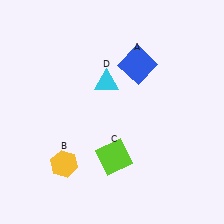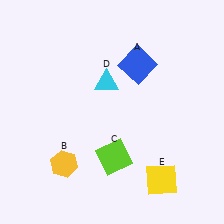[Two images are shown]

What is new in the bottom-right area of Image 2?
A yellow square (E) was added in the bottom-right area of Image 2.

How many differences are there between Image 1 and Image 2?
There is 1 difference between the two images.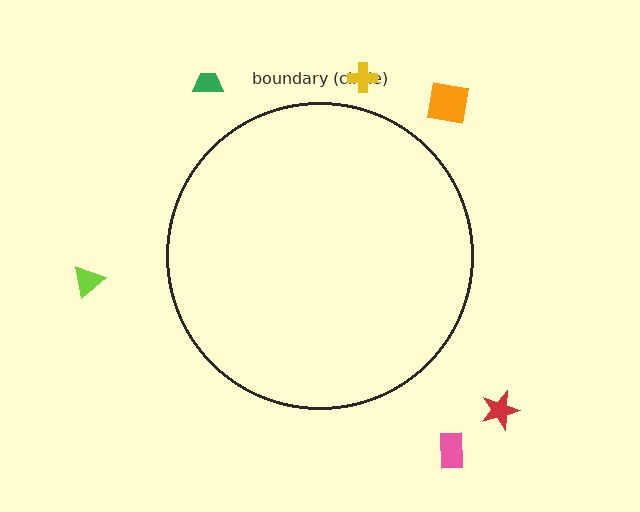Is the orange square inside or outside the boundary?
Outside.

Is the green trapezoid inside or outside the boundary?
Outside.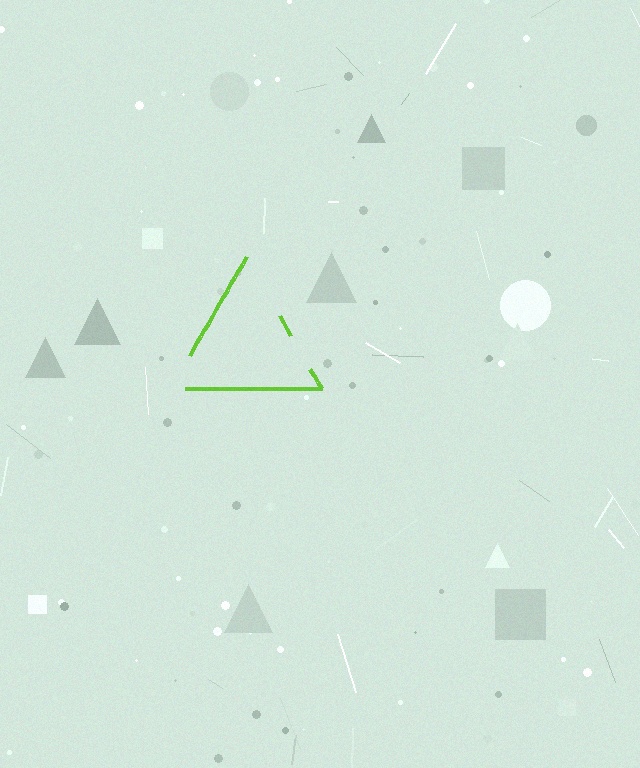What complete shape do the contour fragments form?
The contour fragments form a triangle.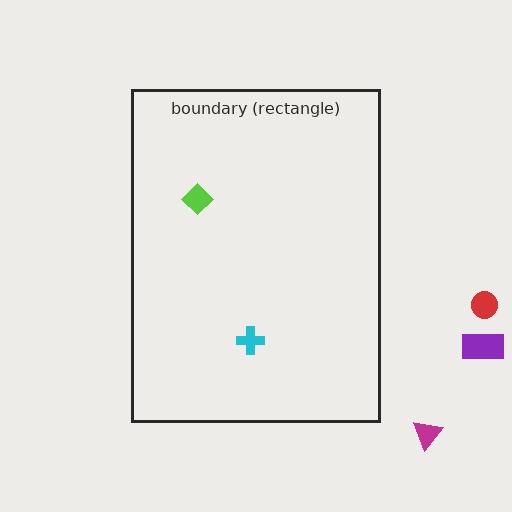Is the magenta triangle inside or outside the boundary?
Outside.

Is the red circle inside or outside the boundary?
Outside.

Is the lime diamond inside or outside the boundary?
Inside.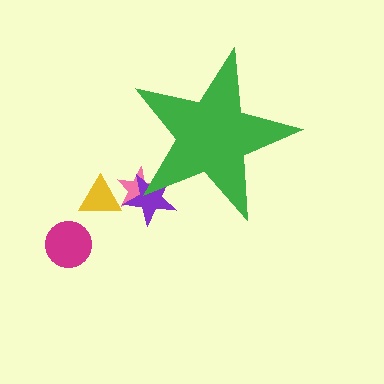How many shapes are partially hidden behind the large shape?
2 shapes are partially hidden.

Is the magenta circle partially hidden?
No, the magenta circle is fully visible.